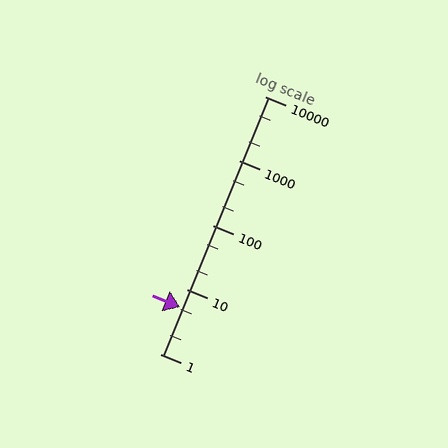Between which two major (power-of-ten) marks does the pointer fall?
The pointer is between 1 and 10.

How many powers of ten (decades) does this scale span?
The scale spans 4 decades, from 1 to 10000.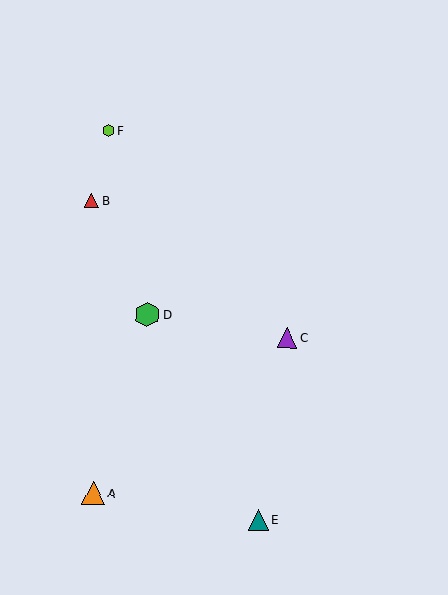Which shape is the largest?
The green hexagon (labeled D) is the largest.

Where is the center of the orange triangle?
The center of the orange triangle is at (93, 493).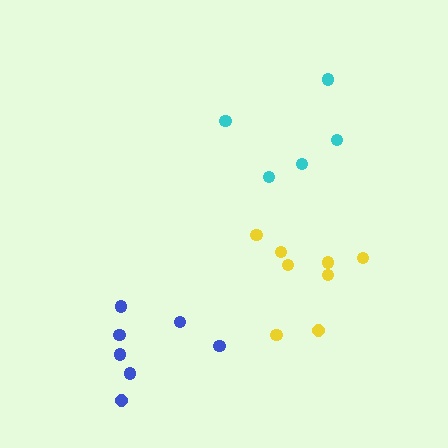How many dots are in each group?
Group 1: 5 dots, Group 2: 7 dots, Group 3: 8 dots (20 total).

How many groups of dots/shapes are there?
There are 3 groups.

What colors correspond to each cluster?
The clusters are colored: cyan, blue, yellow.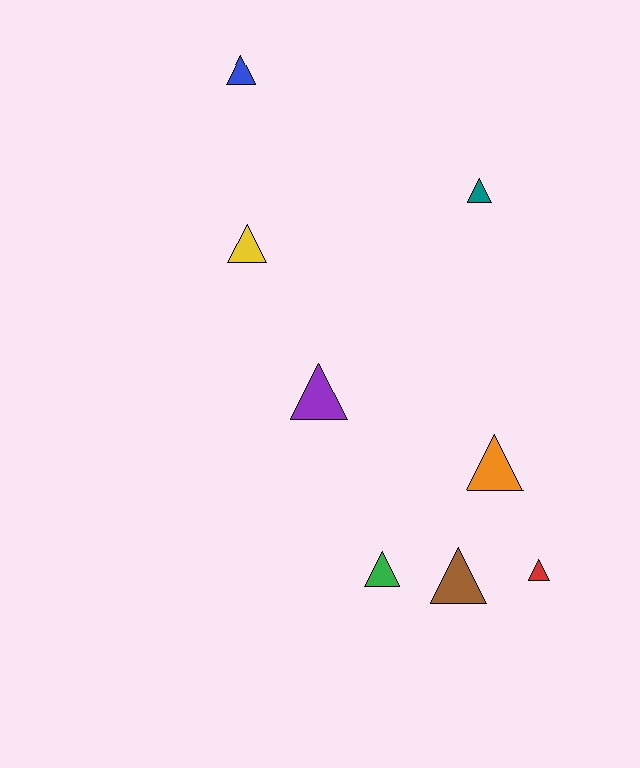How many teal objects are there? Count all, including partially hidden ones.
There is 1 teal object.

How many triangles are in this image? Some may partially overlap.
There are 8 triangles.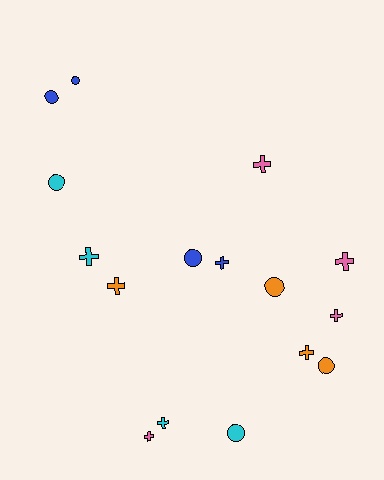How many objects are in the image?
There are 16 objects.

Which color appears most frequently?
Blue, with 4 objects.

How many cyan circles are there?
There are 2 cyan circles.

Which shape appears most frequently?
Cross, with 9 objects.